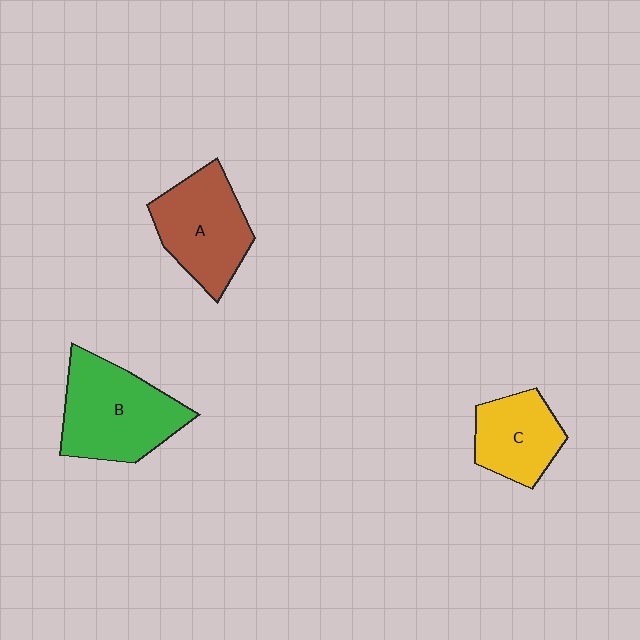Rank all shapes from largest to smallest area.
From largest to smallest: B (green), A (brown), C (yellow).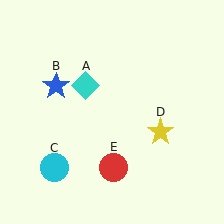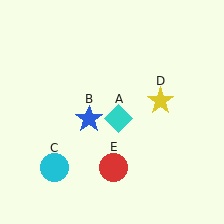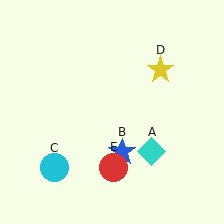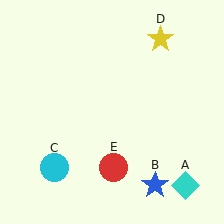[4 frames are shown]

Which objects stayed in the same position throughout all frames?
Cyan circle (object C) and red circle (object E) remained stationary.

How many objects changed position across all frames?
3 objects changed position: cyan diamond (object A), blue star (object B), yellow star (object D).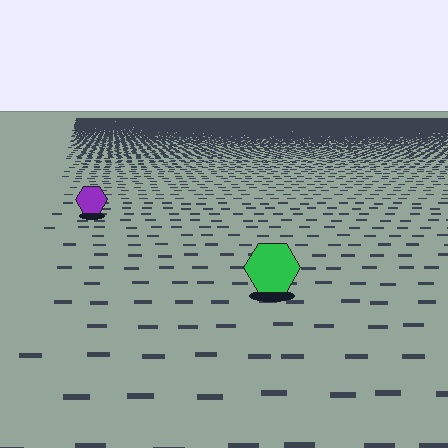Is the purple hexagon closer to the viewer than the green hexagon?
No. The green hexagon is closer — you can tell from the texture gradient: the ground texture is coarser near it.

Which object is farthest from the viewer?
The purple hexagon is farthest from the viewer. It appears smaller and the ground texture around it is denser.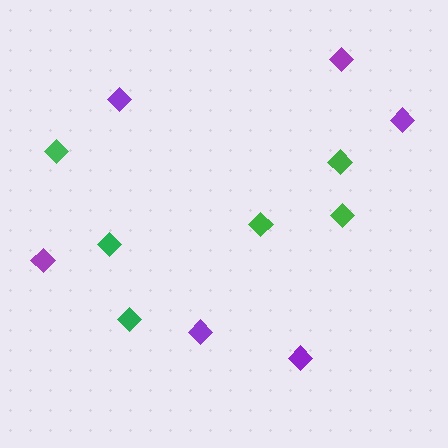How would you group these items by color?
There are 2 groups: one group of purple diamonds (6) and one group of green diamonds (6).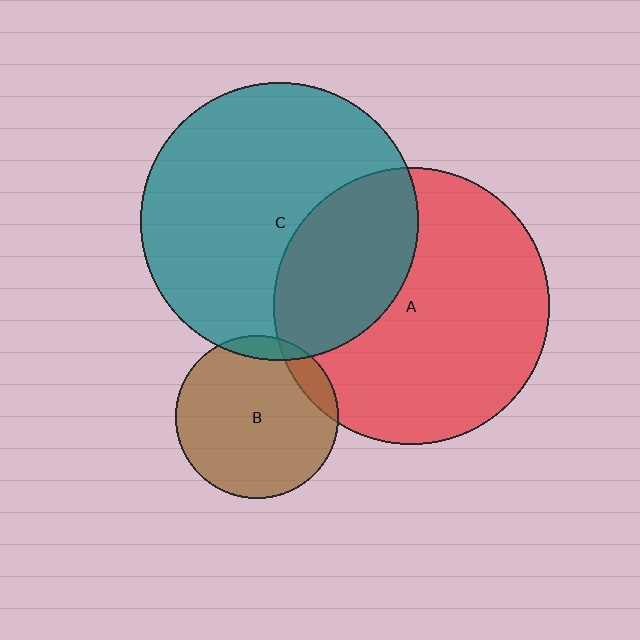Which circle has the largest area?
Circle C (teal).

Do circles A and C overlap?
Yes.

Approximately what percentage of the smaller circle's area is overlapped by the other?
Approximately 35%.